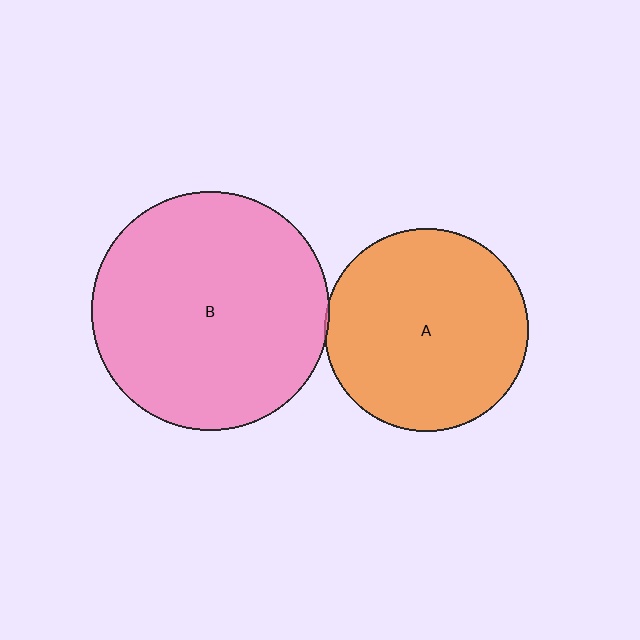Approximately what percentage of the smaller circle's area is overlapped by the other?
Approximately 5%.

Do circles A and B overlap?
Yes.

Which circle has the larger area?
Circle B (pink).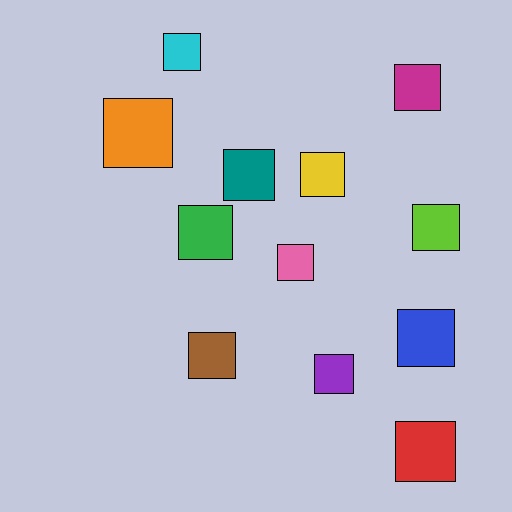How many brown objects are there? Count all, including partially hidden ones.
There is 1 brown object.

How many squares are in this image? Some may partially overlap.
There are 12 squares.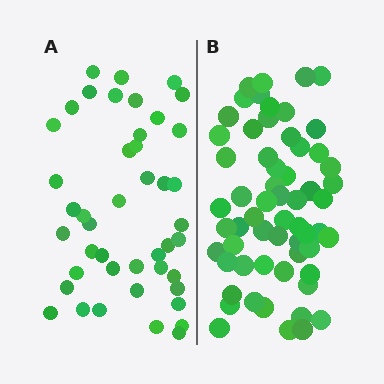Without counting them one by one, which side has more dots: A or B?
Region B (the right region) has more dots.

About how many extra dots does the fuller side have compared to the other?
Region B has approximately 15 more dots than region A.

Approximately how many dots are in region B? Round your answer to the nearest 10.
About 60 dots.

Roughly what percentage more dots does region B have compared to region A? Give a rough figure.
About 35% more.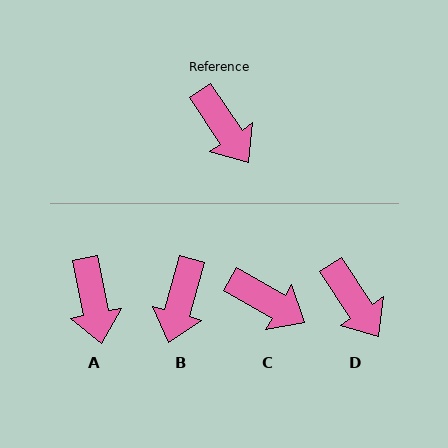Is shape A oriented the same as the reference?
No, it is off by about 23 degrees.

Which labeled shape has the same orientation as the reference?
D.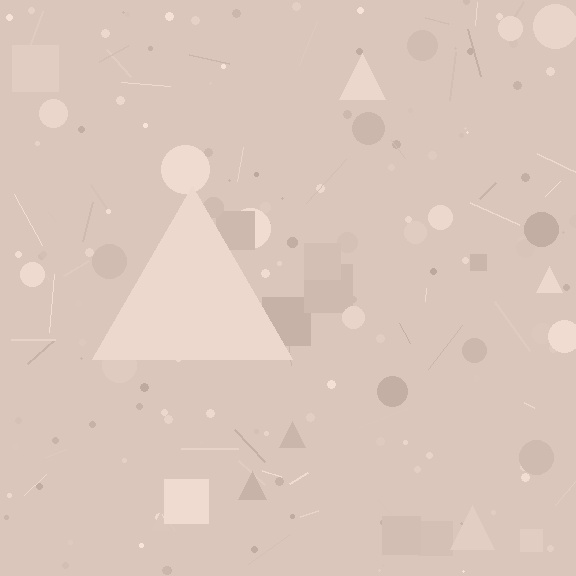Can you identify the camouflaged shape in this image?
The camouflaged shape is a triangle.